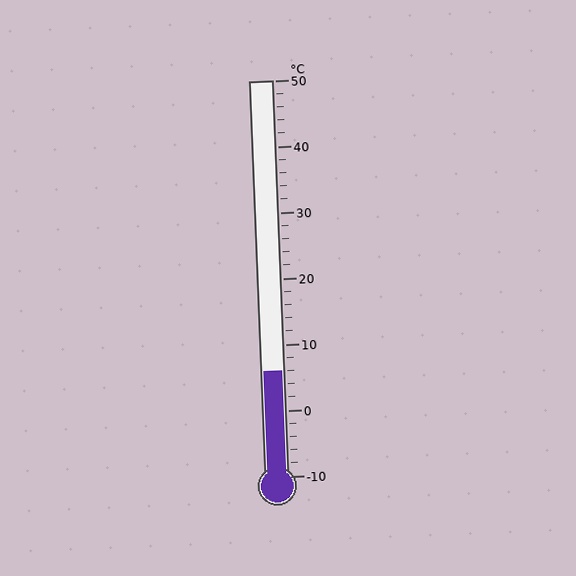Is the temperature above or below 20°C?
The temperature is below 20°C.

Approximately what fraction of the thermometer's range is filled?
The thermometer is filled to approximately 25% of its range.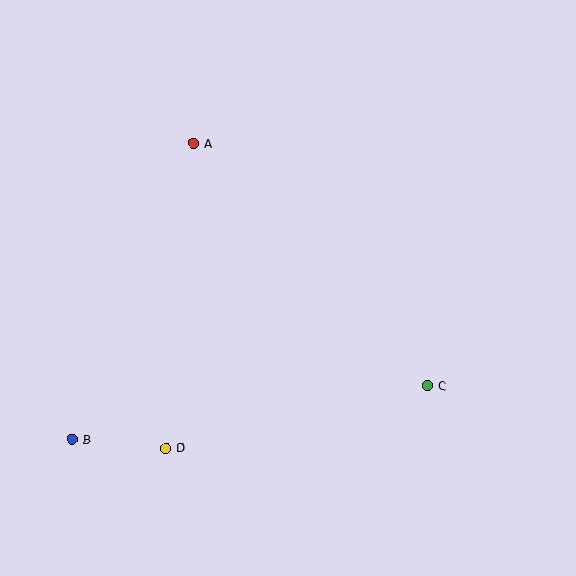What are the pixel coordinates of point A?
Point A is at (193, 143).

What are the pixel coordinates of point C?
Point C is at (427, 386).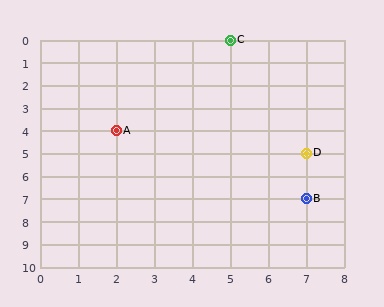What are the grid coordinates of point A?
Point A is at grid coordinates (2, 4).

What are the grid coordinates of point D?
Point D is at grid coordinates (7, 5).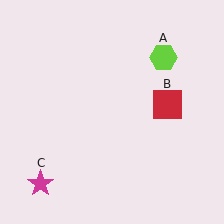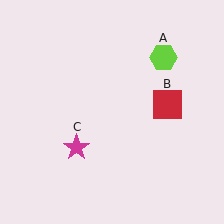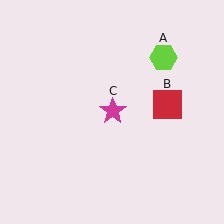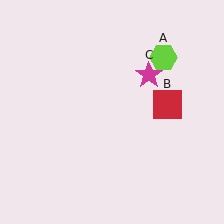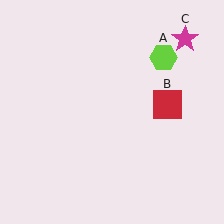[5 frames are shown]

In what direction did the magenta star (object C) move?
The magenta star (object C) moved up and to the right.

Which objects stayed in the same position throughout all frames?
Lime hexagon (object A) and red square (object B) remained stationary.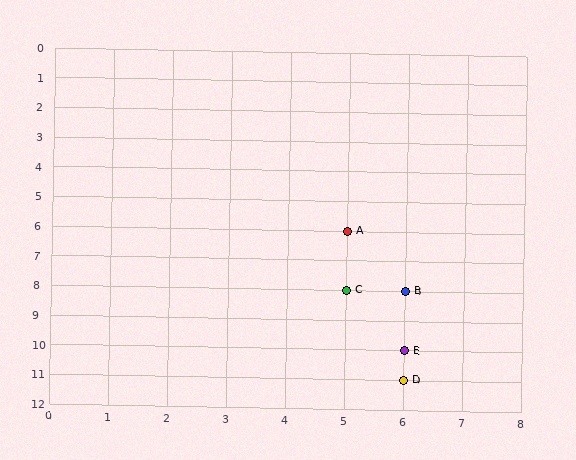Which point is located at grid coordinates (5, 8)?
Point C is at (5, 8).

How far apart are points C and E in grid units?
Points C and E are 1 column and 2 rows apart (about 2.2 grid units diagonally).